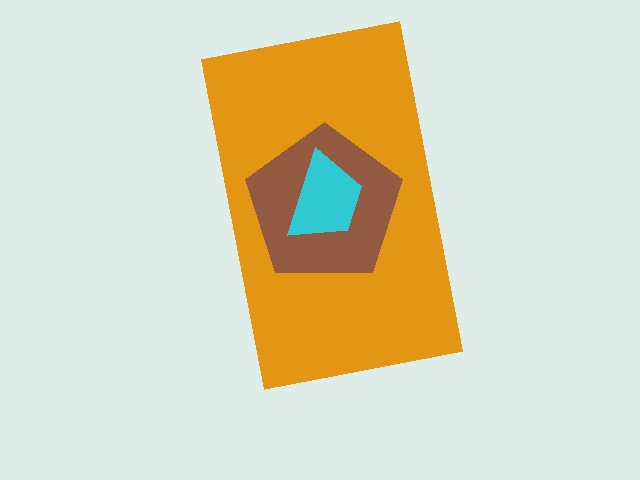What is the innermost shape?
The cyan trapezoid.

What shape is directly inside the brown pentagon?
The cyan trapezoid.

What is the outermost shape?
The orange rectangle.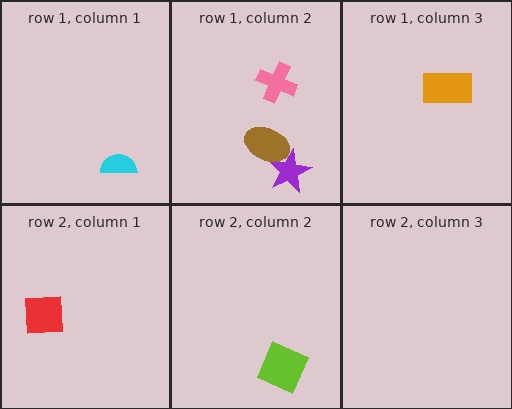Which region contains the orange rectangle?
The row 1, column 3 region.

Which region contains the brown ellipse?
The row 1, column 2 region.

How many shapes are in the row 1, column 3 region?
1.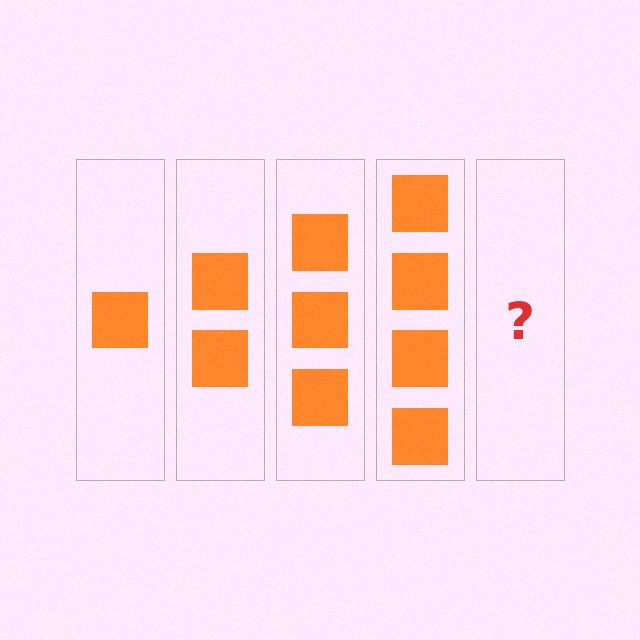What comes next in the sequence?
The next element should be 5 squares.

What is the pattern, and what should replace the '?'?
The pattern is that each step adds one more square. The '?' should be 5 squares.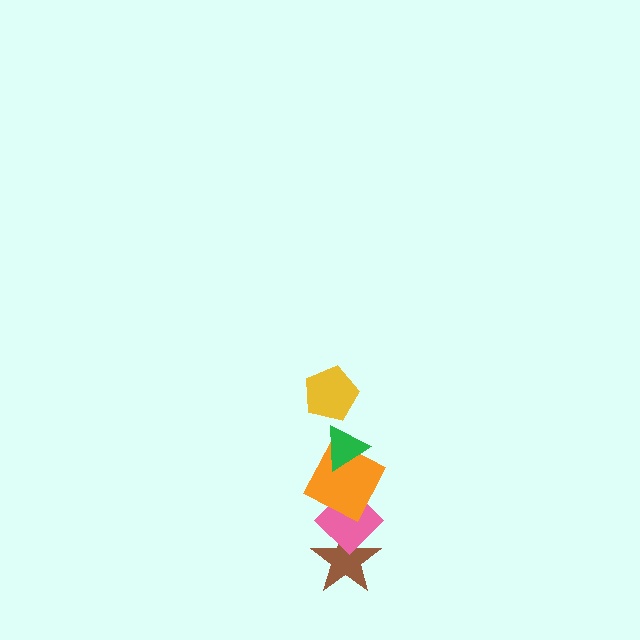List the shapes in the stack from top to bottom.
From top to bottom: the yellow pentagon, the green triangle, the orange square, the pink diamond, the brown star.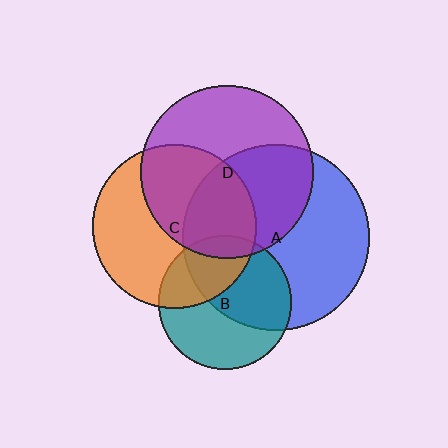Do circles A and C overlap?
Yes.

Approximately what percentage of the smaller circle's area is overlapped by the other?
Approximately 35%.